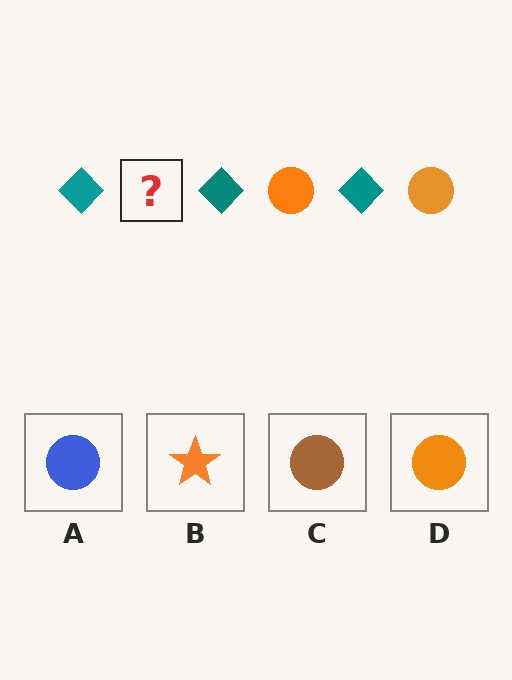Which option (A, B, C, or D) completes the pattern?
D.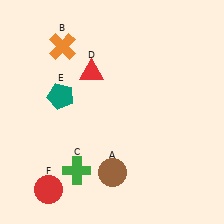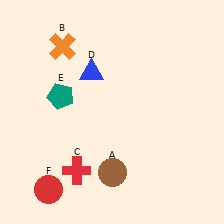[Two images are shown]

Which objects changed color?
C changed from green to red. D changed from red to blue.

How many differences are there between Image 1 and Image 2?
There are 2 differences between the two images.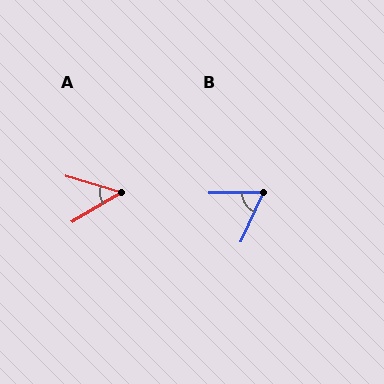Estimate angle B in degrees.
Approximately 65 degrees.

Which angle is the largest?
B, at approximately 65 degrees.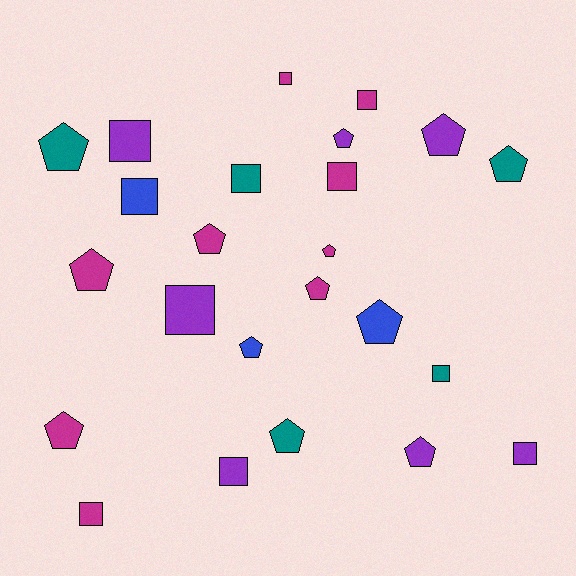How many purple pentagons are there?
There are 3 purple pentagons.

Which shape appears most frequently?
Pentagon, with 13 objects.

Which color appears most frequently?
Magenta, with 9 objects.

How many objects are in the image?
There are 24 objects.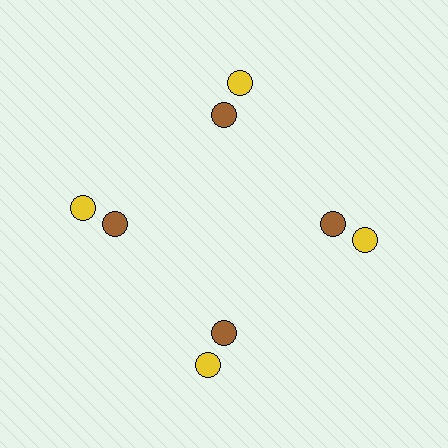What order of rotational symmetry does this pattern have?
This pattern has 4-fold rotational symmetry.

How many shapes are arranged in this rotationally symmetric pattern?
There are 8 shapes, arranged in 4 groups of 2.